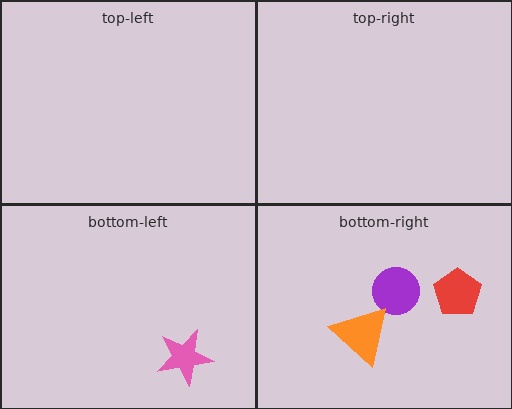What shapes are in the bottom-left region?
The pink star.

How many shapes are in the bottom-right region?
3.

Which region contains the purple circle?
The bottom-right region.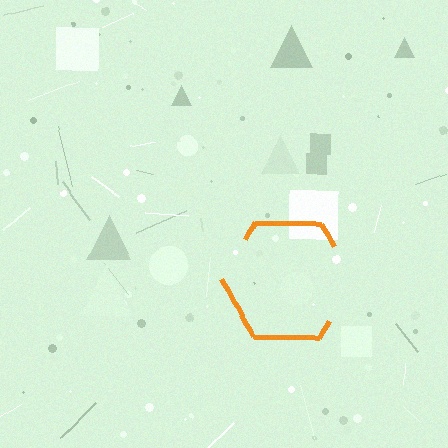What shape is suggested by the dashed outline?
The dashed outline suggests a hexagon.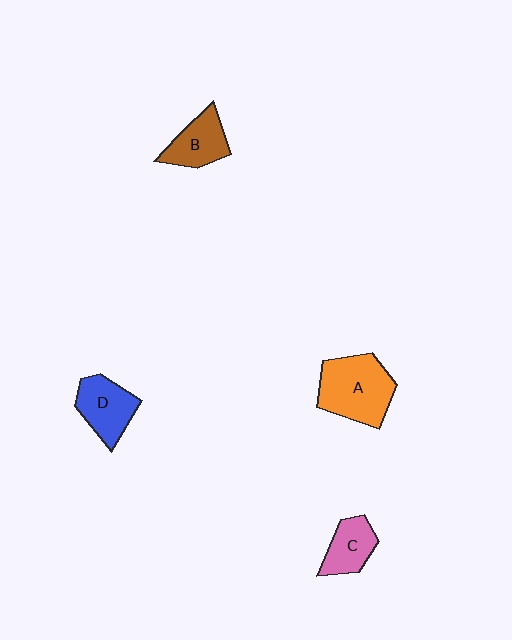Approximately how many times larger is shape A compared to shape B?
Approximately 1.6 times.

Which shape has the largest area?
Shape A (orange).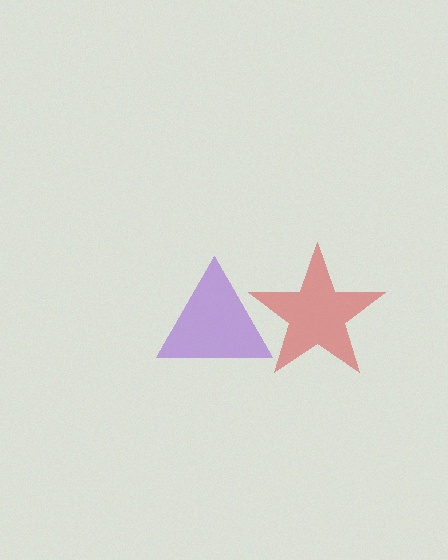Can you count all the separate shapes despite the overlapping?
Yes, there are 2 separate shapes.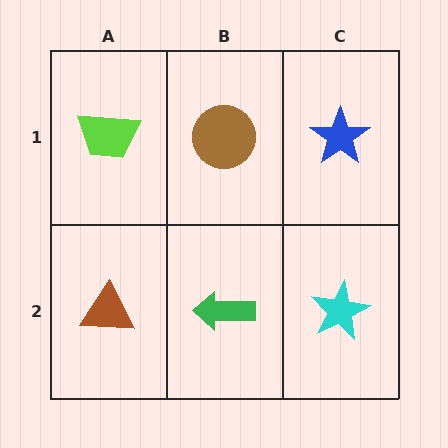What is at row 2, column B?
A green arrow.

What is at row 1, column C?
A blue star.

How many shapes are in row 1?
3 shapes.